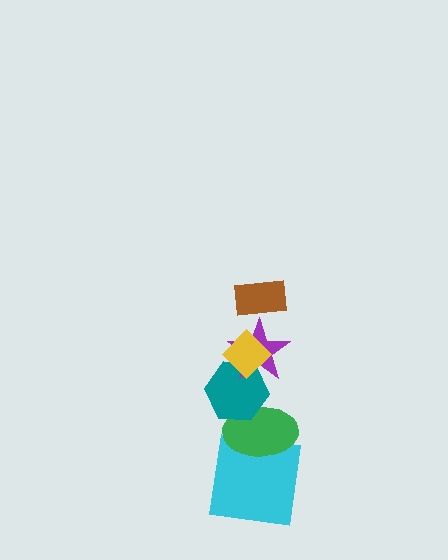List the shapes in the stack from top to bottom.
From top to bottom: the brown rectangle, the yellow diamond, the purple star, the teal hexagon, the green ellipse, the cyan square.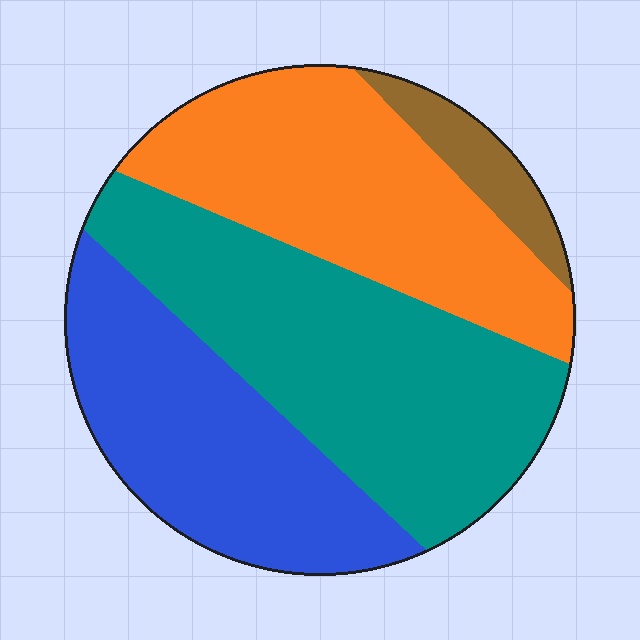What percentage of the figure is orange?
Orange covers around 30% of the figure.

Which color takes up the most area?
Teal, at roughly 35%.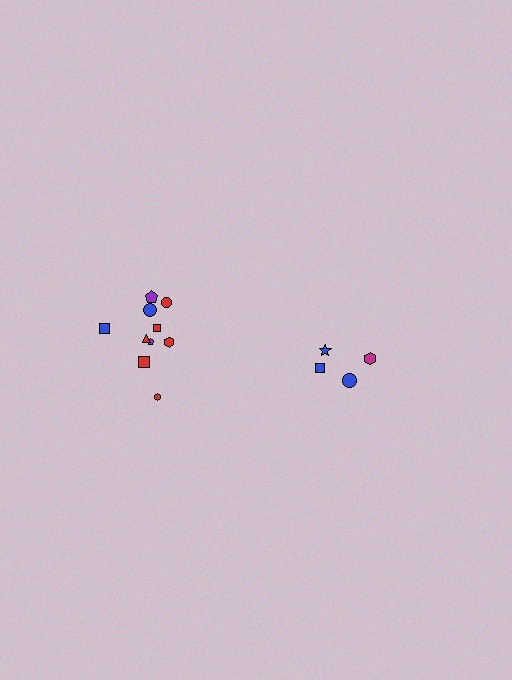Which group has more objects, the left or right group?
The left group.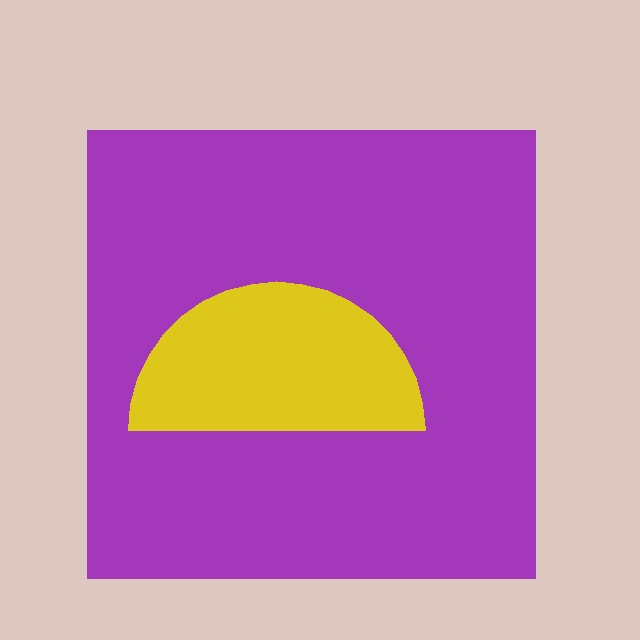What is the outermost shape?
The purple square.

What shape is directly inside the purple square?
The yellow semicircle.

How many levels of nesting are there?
2.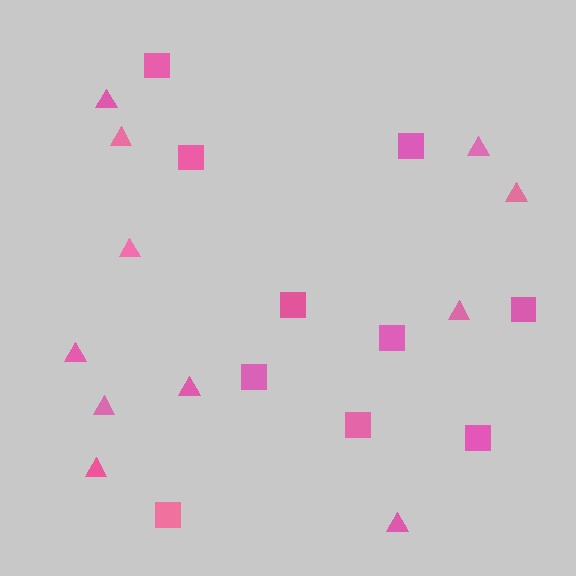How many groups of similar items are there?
There are 2 groups: one group of squares (10) and one group of triangles (11).